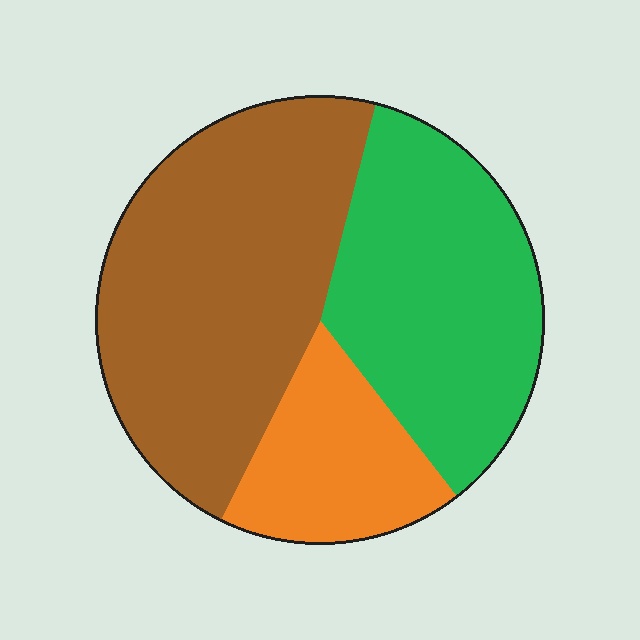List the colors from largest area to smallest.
From largest to smallest: brown, green, orange.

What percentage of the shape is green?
Green takes up about one third (1/3) of the shape.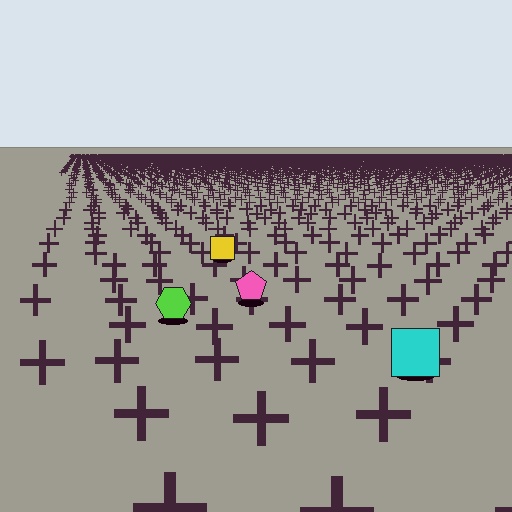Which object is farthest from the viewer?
The yellow square is farthest from the viewer. It appears smaller and the ground texture around it is denser.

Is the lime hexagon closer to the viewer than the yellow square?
Yes. The lime hexagon is closer — you can tell from the texture gradient: the ground texture is coarser near it.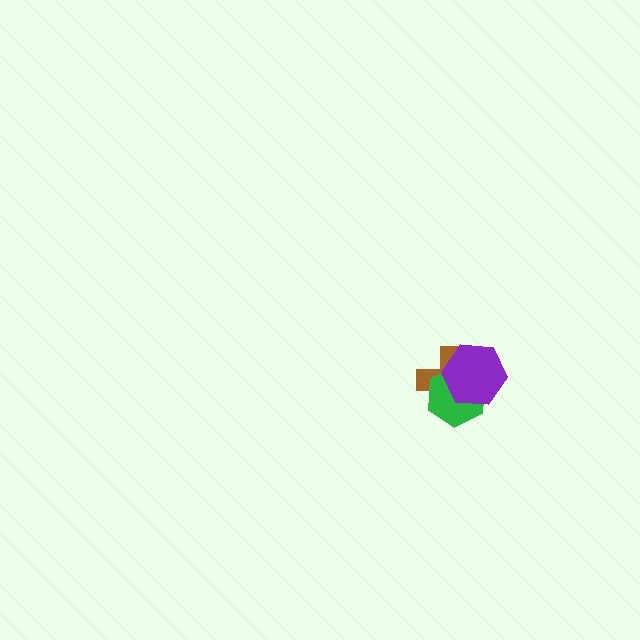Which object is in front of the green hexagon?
The purple hexagon is in front of the green hexagon.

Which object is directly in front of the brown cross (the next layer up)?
The green hexagon is directly in front of the brown cross.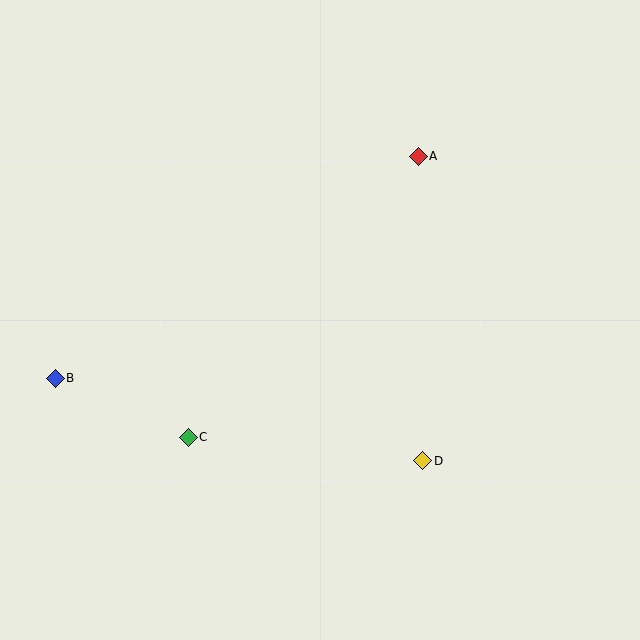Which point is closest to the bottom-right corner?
Point D is closest to the bottom-right corner.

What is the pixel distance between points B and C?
The distance between B and C is 146 pixels.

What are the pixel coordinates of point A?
Point A is at (418, 156).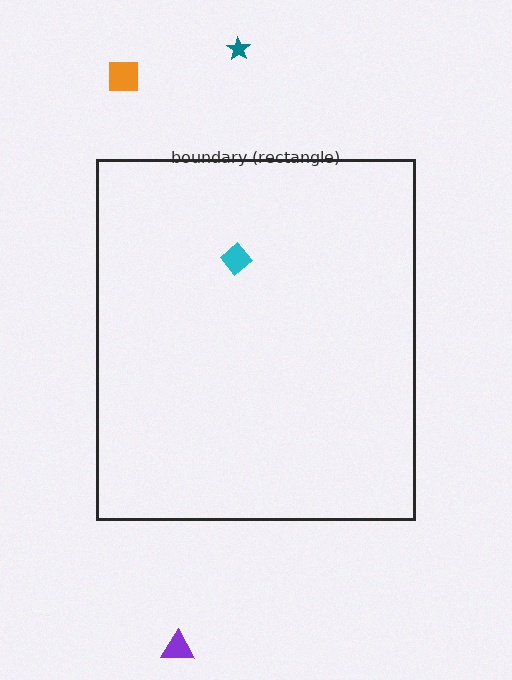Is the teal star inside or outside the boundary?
Outside.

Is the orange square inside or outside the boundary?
Outside.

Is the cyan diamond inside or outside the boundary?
Inside.